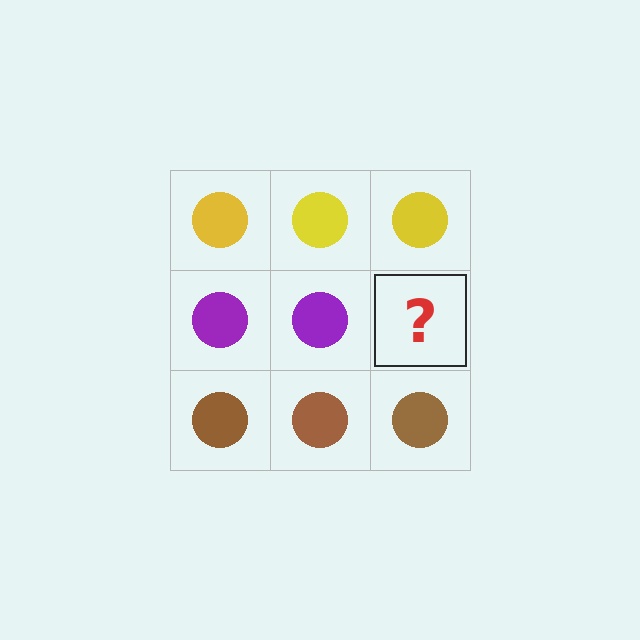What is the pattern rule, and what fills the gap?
The rule is that each row has a consistent color. The gap should be filled with a purple circle.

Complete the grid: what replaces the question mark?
The question mark should be replaced with a purple circle.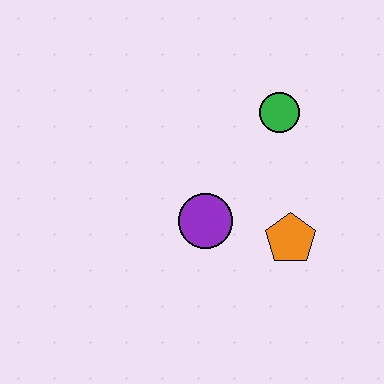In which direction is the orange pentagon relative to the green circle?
The orange pentagon is below the green circle.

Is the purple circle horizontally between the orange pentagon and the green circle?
No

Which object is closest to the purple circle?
The orange pentagon is closest to the purple circle.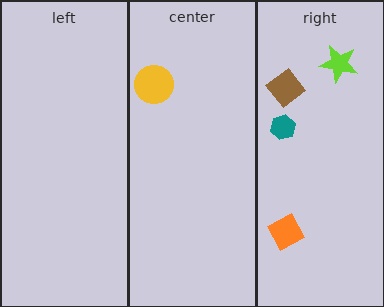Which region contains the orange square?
The right region.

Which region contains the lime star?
The right region.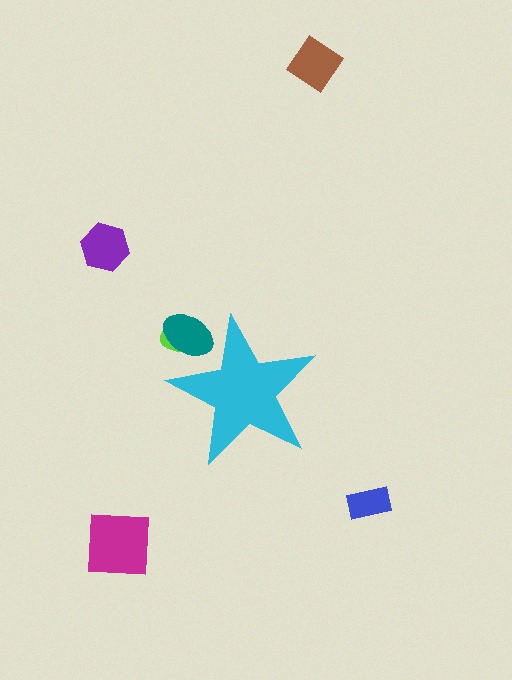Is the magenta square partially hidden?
No, the magenta square is fully visible.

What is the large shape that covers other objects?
A cyan star.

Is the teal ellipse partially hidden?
Yes, the teal ellipse is partially hidden behind the cyan star.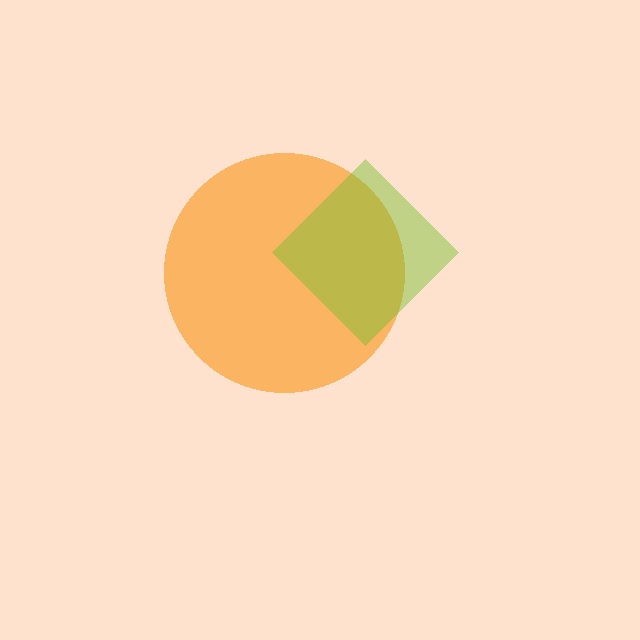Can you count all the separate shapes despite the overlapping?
Yes, there are 2 separate shapes.